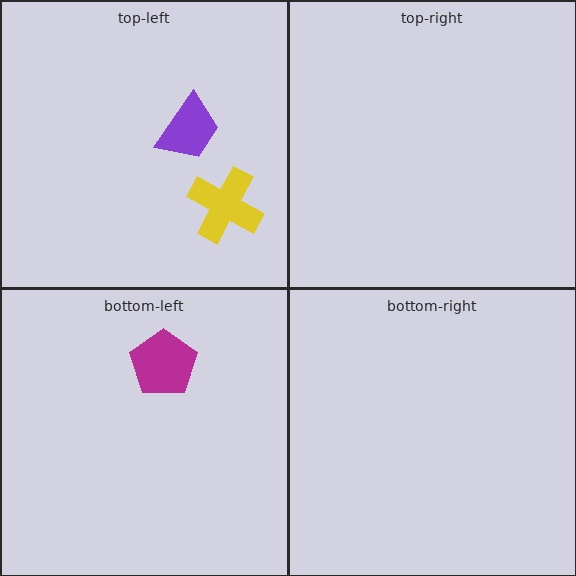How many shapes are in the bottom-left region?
1.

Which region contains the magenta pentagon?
The bottom-left region.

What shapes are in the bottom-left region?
The magenta pentagon.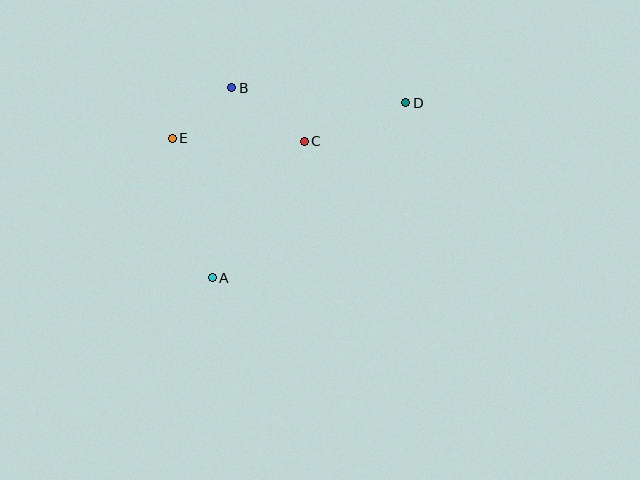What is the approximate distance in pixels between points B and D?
The distance between B and D is approximately 174 pixels.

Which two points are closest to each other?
Points B and E are closest to each other.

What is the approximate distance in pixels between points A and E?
The distance between A and E is approximately 145 pixels.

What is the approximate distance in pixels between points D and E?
The distance between D and E is approximately 236 pixels.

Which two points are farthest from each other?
Points A and D are farthest from each other.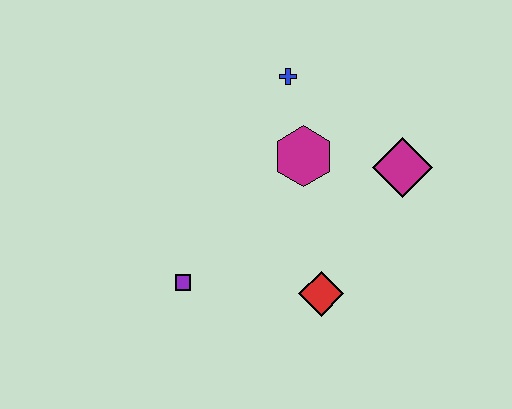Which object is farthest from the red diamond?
The blue cross is farthest from the red diamond.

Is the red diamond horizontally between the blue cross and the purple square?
No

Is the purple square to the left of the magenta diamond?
Yes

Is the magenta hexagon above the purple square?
Yes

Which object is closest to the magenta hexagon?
The blue cross is closest to the magenta hexagon.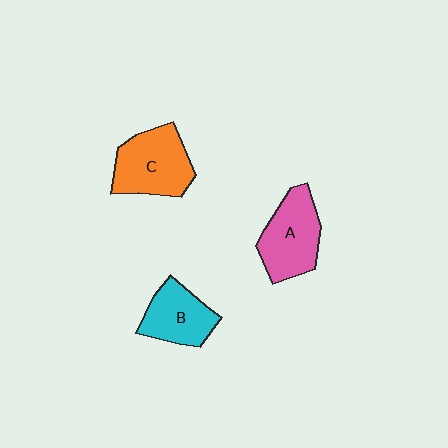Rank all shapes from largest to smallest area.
From largest to smallest: C (orange), A (pink), B (cyan).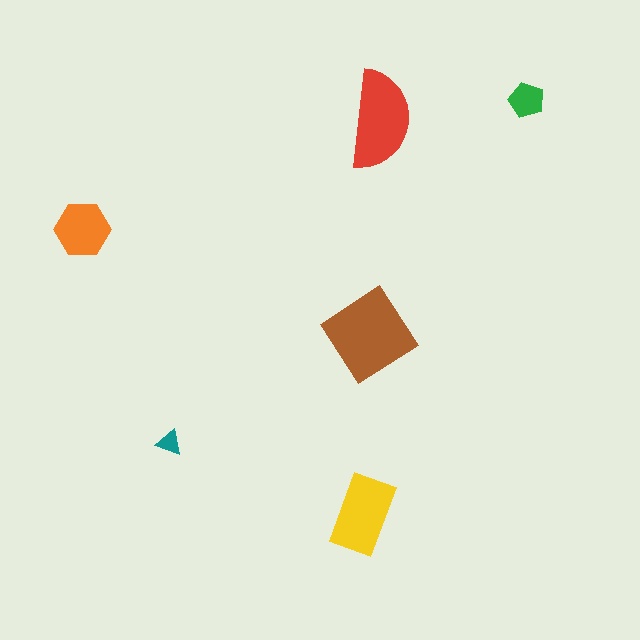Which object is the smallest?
The teal triangle.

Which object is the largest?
The brown diamond.